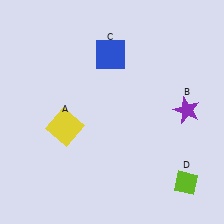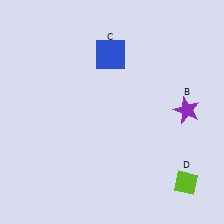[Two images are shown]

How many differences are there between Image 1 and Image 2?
There is 1 difference between the two images.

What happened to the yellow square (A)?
The yellow square (A) was removed in Image 2. It was in the bottom-left area of Image 1.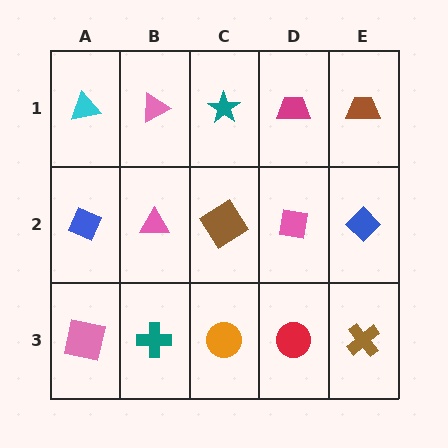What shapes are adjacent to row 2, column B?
A pink triangle (row 1, column B), a teal cross (row 3, column B), a blue diamond (row 2, column A), a brown diamond (row 2, column C).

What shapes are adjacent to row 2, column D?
A magenta trapezoid (row 1, column D), a red circle (row 3, column D), a brown diamond (row 2, column C), a blue diamond (row 2, column E).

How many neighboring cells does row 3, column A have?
2.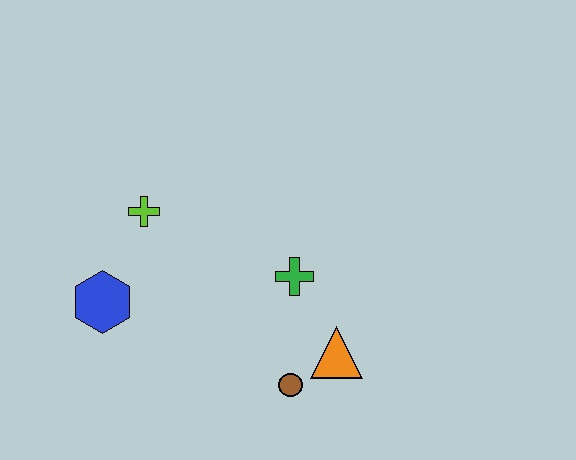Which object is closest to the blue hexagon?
The lime cross is closest to the blue hexagon.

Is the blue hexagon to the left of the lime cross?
Yes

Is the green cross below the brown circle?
No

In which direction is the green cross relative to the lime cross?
The green cross is to the right of the lime cross.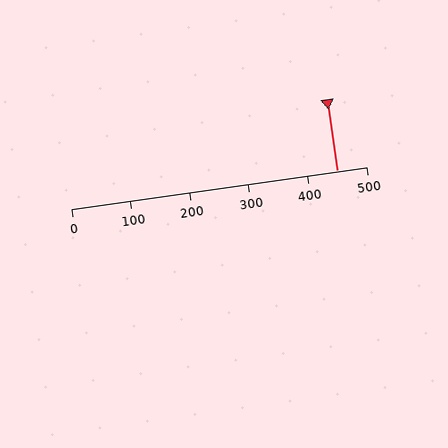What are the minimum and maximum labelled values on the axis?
The axis runs from 0 to 500.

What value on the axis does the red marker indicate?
The marker indicates approximately 450.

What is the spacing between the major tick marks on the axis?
The major ticks are spaced 100 apart.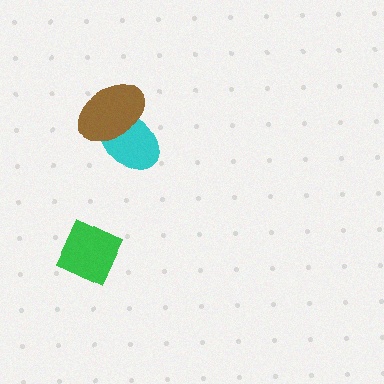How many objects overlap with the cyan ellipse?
1 object overlaps with the cyan ellipse.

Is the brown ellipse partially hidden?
No, no other shape covers it.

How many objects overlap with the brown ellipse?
1 object overlaps with the brown ellipse.